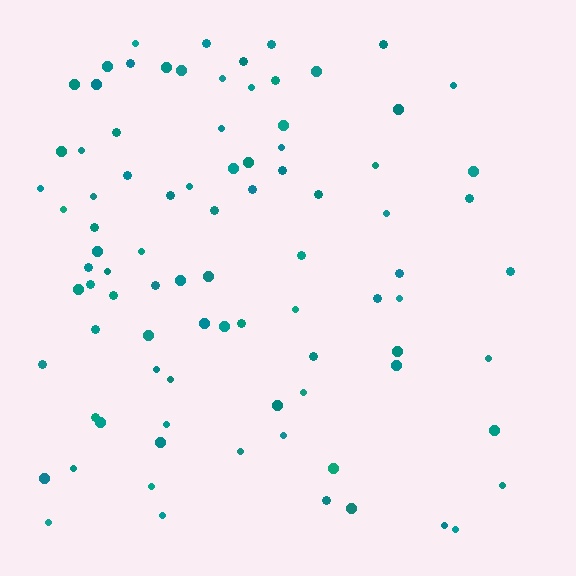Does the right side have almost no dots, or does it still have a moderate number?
Still a moderate number, just noticeably fewer than the left.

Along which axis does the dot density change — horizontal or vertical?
Horizontal.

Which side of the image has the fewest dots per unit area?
The right.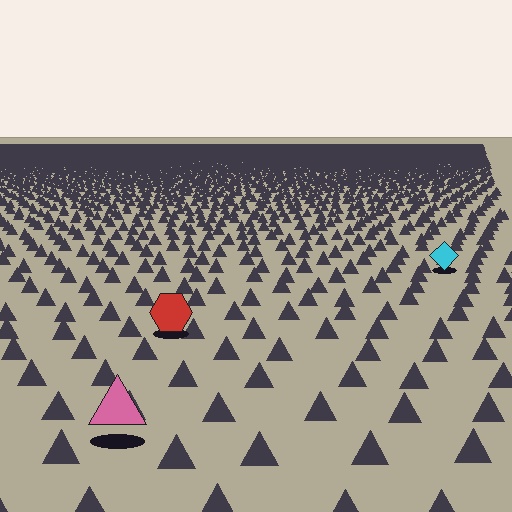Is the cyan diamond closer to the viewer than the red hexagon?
No. The red hexagon is closer — you can tell from the texture gradient: the ground texture is coarser near it.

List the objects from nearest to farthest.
From nearest to farthest: the pink triangle, the red hexagon, the cyan diamond.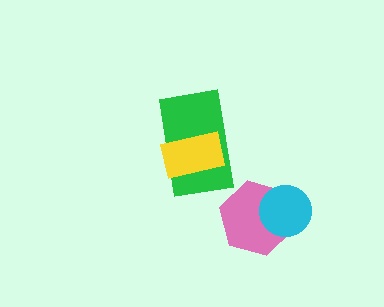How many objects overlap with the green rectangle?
1 object overlaps with the green rectangle.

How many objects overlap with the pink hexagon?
1 object overlaps with the pink hexagon.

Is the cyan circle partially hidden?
No, no other shape covers it.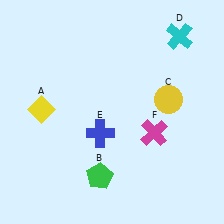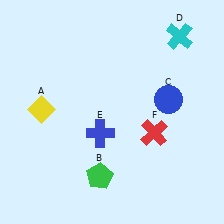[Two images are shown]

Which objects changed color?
C changed from yellow to blue. F changed from magenta to red.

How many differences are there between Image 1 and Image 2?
There are 2 differences between the two images.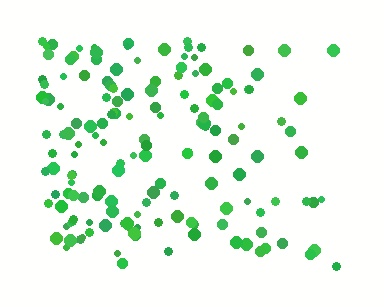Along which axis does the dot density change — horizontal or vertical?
Horizontal.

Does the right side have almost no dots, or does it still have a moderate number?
Still a moderate number, just noticeably fewer than the left.